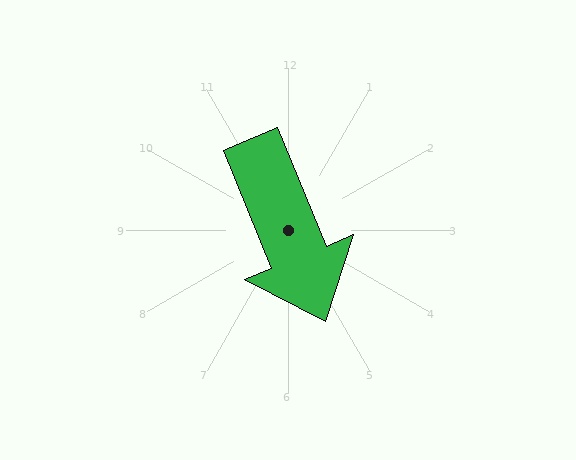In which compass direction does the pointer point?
South.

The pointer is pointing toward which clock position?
Roughly 5 o'clock.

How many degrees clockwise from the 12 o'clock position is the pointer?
Approximately 158 degrees.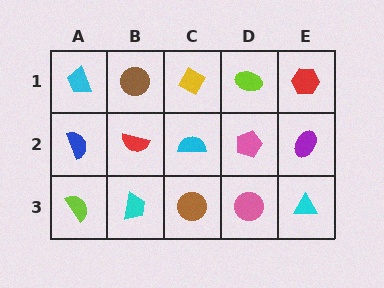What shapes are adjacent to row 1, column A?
A blue semicircle (row 2, column A), a brown circle (row 1, column B).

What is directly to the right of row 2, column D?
A purple ellipse.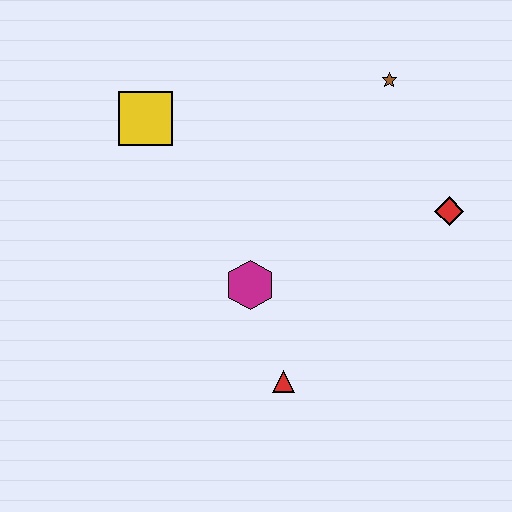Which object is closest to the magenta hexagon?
The red triangle is closest to the magenta hexagon.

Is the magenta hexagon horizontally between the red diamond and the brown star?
No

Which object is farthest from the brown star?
The red triangle is farthest from the brown star.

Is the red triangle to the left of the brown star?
Yes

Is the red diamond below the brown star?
Yes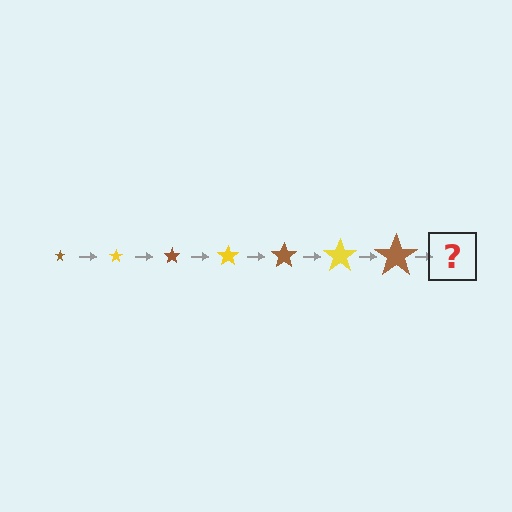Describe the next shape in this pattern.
It should be a yellow star, larger than the previous one.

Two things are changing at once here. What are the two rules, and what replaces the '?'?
The two rules are that the star grows larger each step and the color cycles through brown and yellow. The '?' should be a yellow star, larger than the previous one.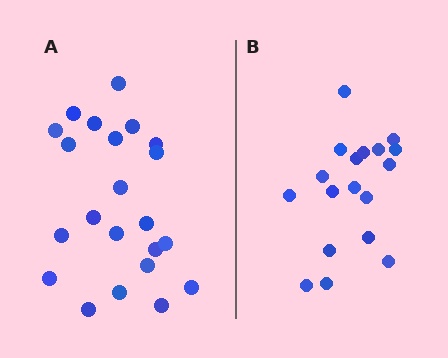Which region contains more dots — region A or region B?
Region A (the left region) has more dots.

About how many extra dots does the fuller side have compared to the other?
Region A has about 4 more dots than region B.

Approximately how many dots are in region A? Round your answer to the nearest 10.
About 20 dots. (The exact count is 22, which rounds to 20.)